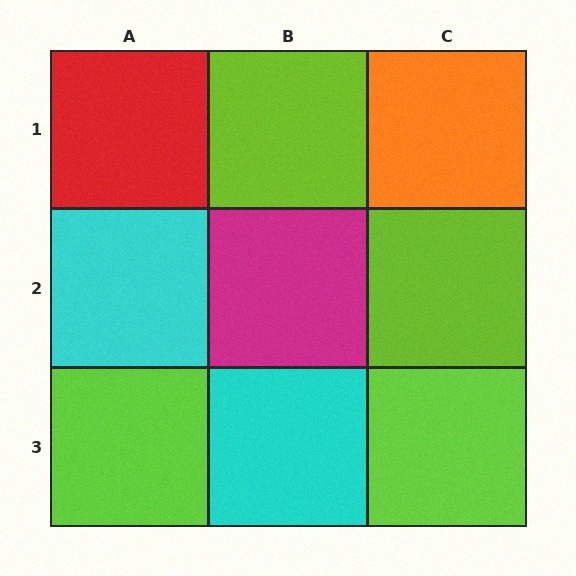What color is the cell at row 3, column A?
Lime.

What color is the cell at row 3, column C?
Lime.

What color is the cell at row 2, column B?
Magenta.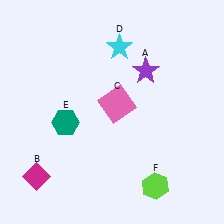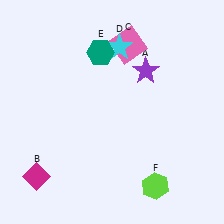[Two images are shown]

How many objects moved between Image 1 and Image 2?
2 objects moved between the two images.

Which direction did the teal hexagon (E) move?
The teal hexagon (E) moved up.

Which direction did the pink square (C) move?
The pink square (C) moved up.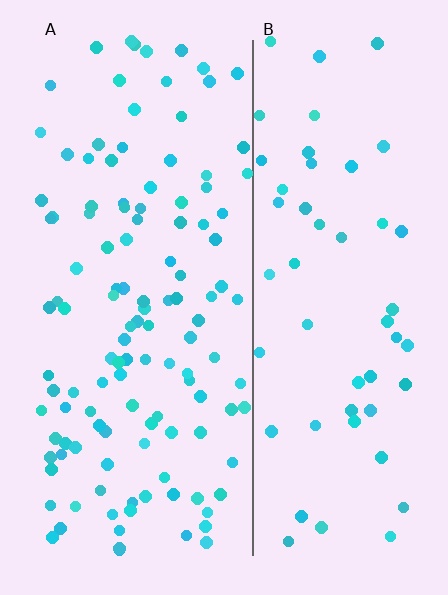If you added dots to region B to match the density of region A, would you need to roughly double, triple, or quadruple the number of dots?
Approximately double.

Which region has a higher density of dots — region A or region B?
A (the left).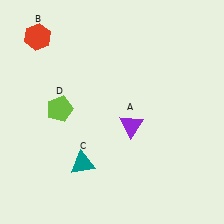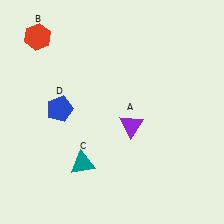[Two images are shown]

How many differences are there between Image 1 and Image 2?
There is 1 difference between the two images.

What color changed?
The pentagon (D) changed from lime in Image 1 to blue in Image 2.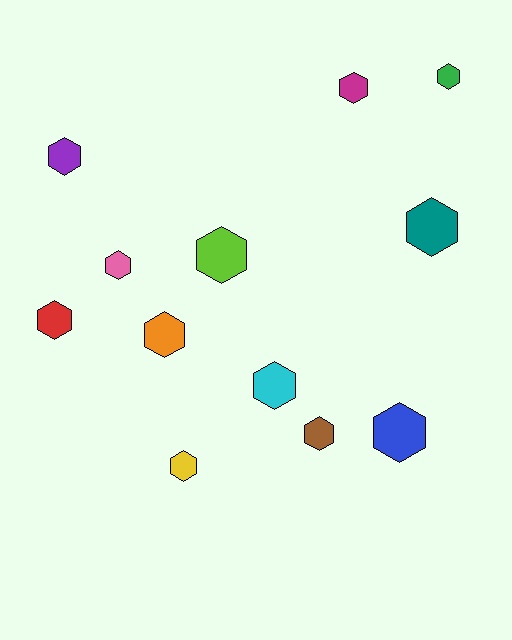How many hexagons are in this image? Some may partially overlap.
There are 12 hexagons.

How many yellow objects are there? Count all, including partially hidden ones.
There is 1 yellow object.